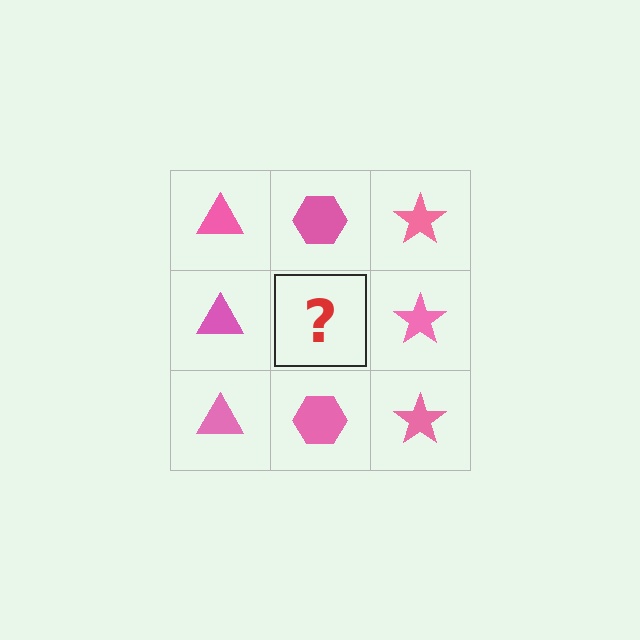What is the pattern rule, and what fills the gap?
The rule is that each column has a consistent shape. The gap should be filled with a pink hexagon.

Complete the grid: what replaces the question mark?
The question mark should be replaced with a pink hexagon.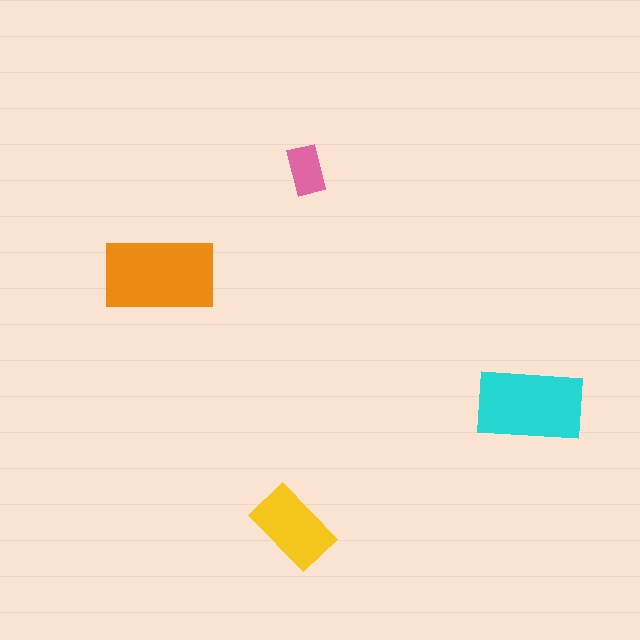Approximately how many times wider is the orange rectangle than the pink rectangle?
About 2 times wider.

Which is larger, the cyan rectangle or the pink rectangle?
The cyan one.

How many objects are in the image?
There are 4 objects in the image.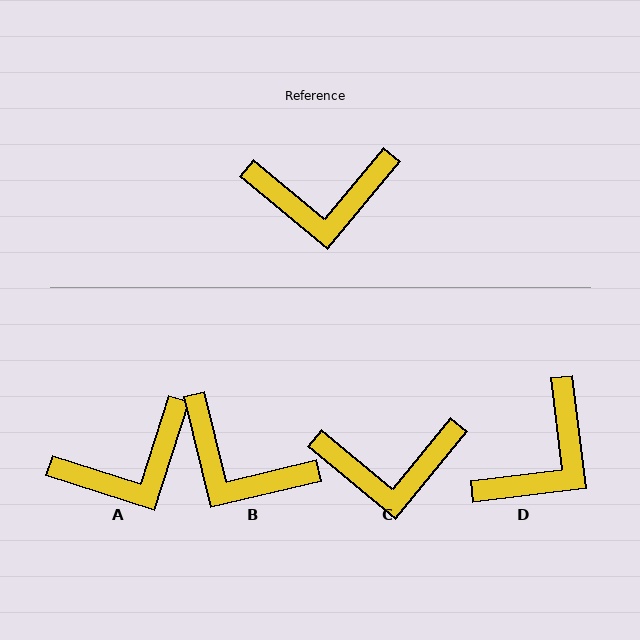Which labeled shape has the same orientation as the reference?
C.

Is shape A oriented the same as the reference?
No, it is off by about 22 degrees.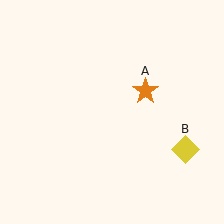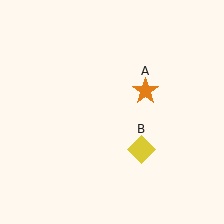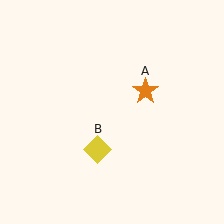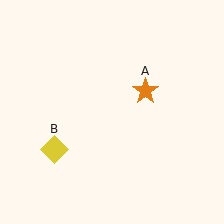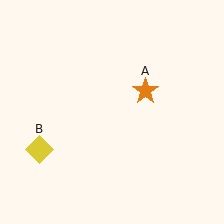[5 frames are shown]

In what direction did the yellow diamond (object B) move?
The yellow diamond (object B) moved left.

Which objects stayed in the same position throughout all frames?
Orange star (object A) remained stationary.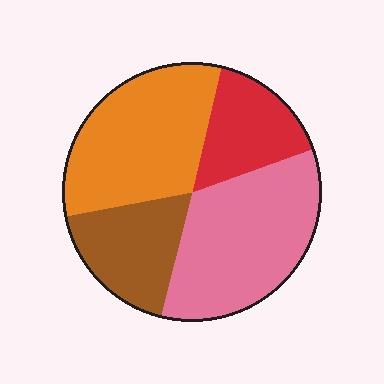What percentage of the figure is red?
Red takes up about one sixth (1/6) of the figure.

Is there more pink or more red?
Pink.